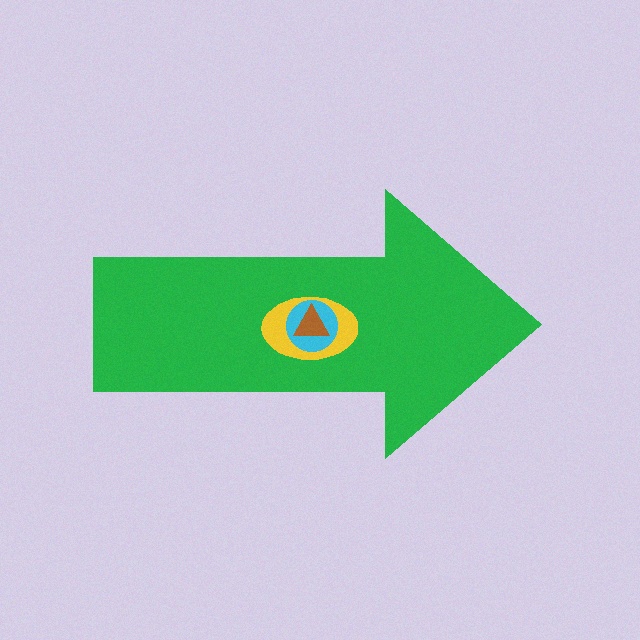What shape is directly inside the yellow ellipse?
The cyan circle.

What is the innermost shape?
The brown triangle.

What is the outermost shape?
The green arrow.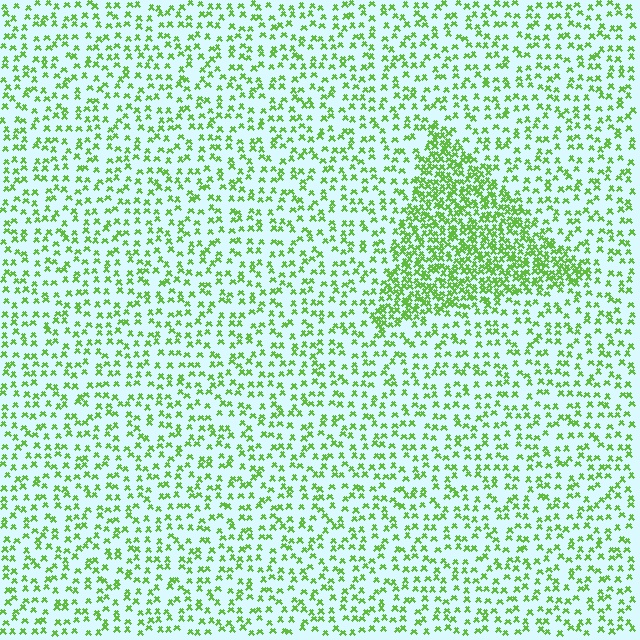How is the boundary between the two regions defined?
The boundary is defined by a change in element density (approximately 2.4x ratio). All elements are the same color, size, and shape.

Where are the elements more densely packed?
The elements are more densely packed inside the triangle boundary.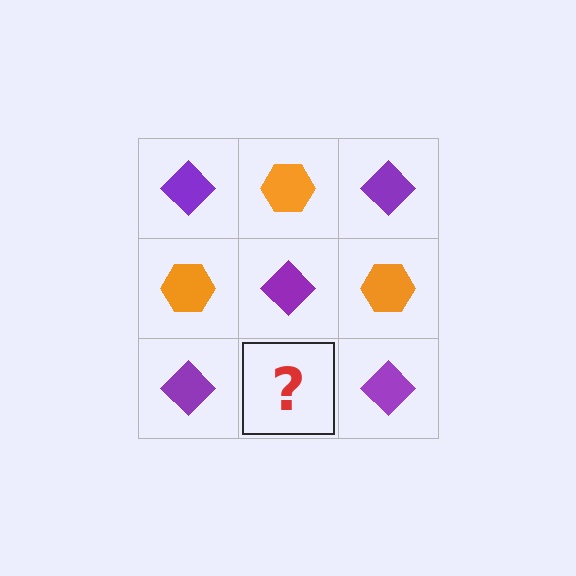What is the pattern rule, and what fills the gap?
The rule is that it alternates purple diamond and orange hexagon in a checkerboard pattern. The gap should be filled with an orange hexagon.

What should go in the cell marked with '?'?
The missing cell should contain an orange hexagon.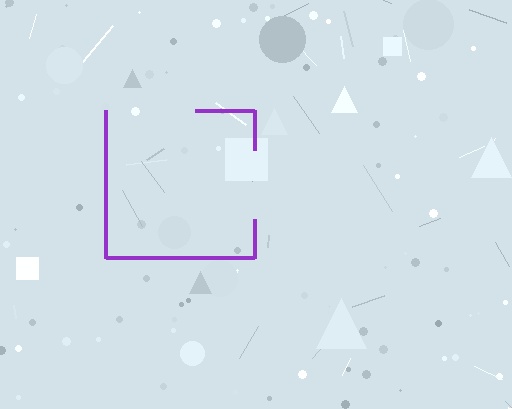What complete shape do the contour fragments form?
The contour fragments form a square.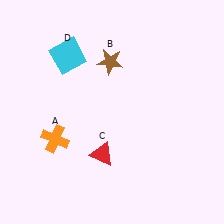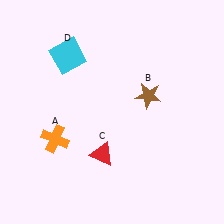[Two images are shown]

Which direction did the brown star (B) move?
The brown star (B) moved right.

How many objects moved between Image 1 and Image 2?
1 object moved between the two images.